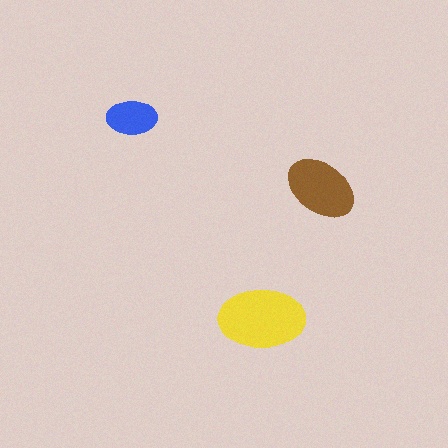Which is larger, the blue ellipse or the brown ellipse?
The brown one.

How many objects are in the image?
There are 3 objects in the image.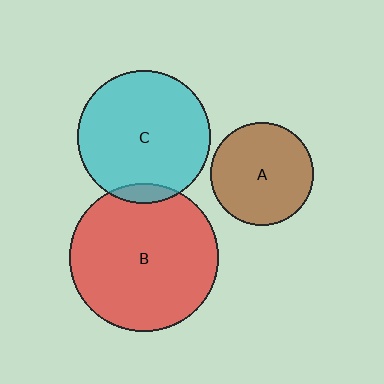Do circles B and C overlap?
Yes.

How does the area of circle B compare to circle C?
Approximately 1.2 times.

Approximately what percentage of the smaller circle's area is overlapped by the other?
Approximately 5%.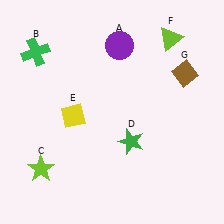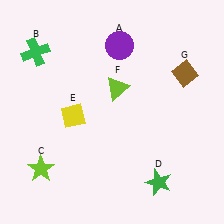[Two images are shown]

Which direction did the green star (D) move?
The green star (D) moved down.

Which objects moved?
The objects that moved are: the green star (D), the lime triangle (F).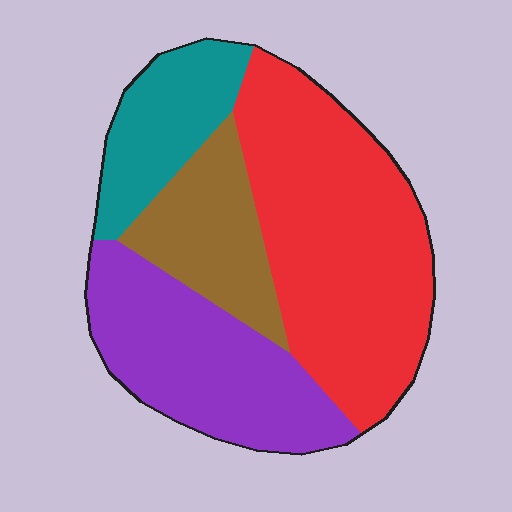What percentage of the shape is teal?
Teal covers roughly 15% of the shape.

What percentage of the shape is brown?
Brown covers around 15% of the shape.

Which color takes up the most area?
Red, at roughly 40%.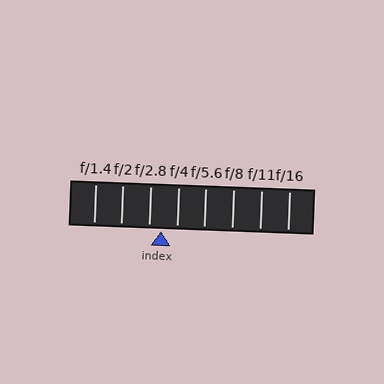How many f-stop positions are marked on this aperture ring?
There are 8 f-stop positions marked.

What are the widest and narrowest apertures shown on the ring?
The widest aperture shown is f/1.4 and the narrowest is f/16.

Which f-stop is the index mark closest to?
The index mark is closest to f/2.8.